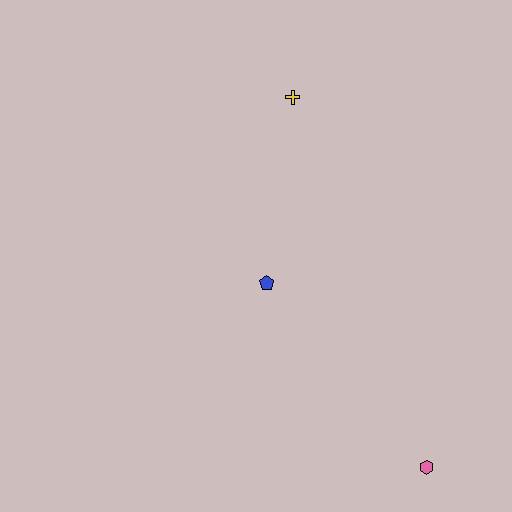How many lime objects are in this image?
There are no lime objects.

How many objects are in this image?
There are 3 objects.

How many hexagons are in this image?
There is 1 hexagon.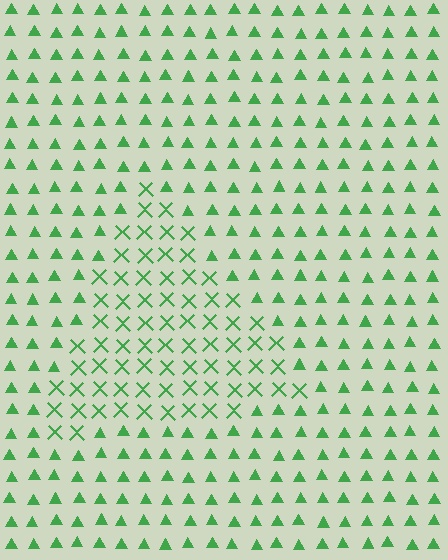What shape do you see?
I see a triangle.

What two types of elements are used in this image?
The image uses X marks inside the triangle region and triangles outside it.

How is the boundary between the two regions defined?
The boundary is defined by a change in element shape: X marks inside vs. triangles outside. All elements share the same color and spacing.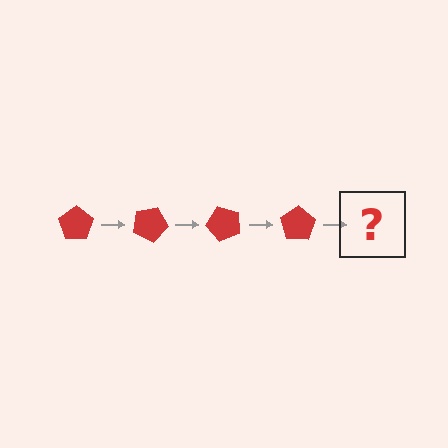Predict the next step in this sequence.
The next step is a red pentagon rotated 100 degrees.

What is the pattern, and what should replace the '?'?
The pattern is that the pentagon rotates 25 degrees each step. The '?' should be a red pentagon rotated 100 degrees.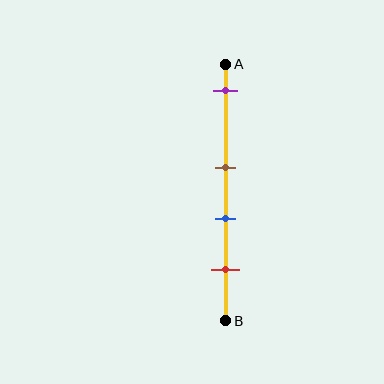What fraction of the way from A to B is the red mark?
The red mark is approximately 80% (0.8) of the way from A to B.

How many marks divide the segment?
There are 4 marks dividing the segment.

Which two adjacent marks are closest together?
The brown and blue marks are the closest adjacent pair.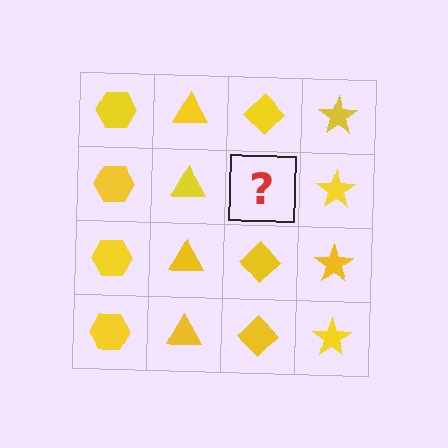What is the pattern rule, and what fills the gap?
The rule is that each column has a consistent shape. The gap should be filled with a yellow diamond.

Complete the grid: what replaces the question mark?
The question mark should be replaced with a yellow diamond.